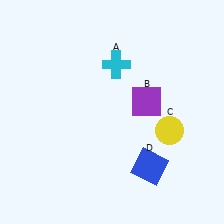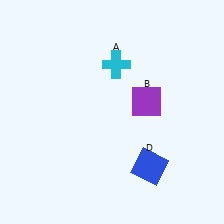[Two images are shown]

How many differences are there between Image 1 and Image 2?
There is 1 difference between the two images.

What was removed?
The yellow circle (C) was removed in Image 2.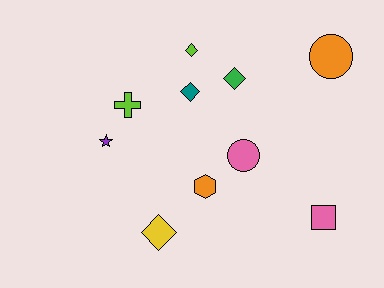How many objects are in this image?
There are 10 objects.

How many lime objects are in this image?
There are 2 lime objects.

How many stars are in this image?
There is 1 star.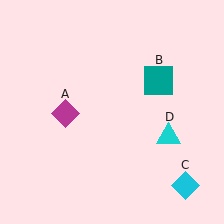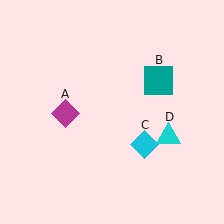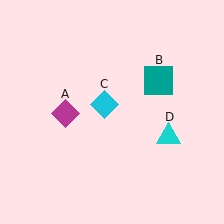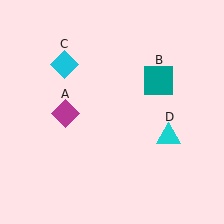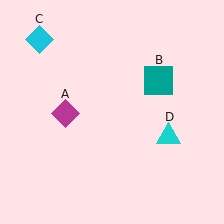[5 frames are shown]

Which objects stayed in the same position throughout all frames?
Magenta diamond (object A) and teal square (object B) and cyan triangle (object D) remained stationary.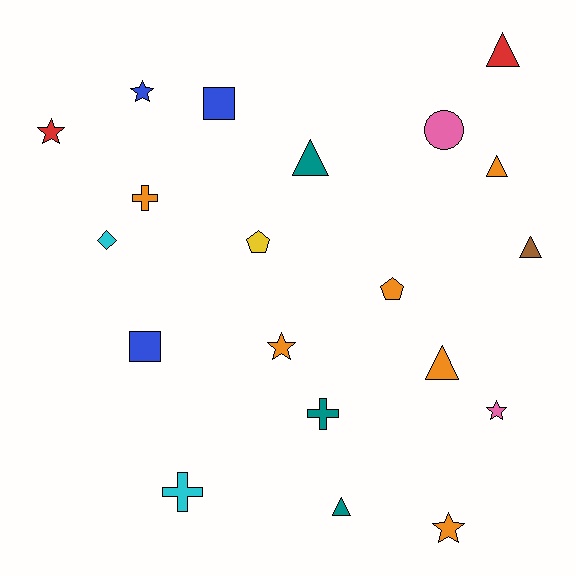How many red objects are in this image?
There are 2 red objects.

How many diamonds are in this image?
There is 1 diamond.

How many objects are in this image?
There are 20 objects.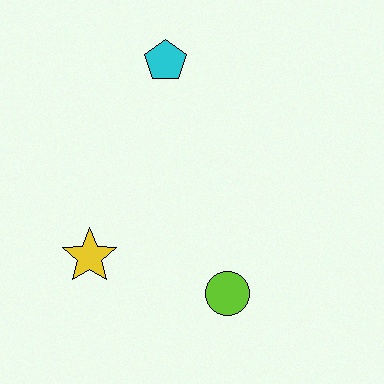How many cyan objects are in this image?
There is 1 cyan object.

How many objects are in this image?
There are 3 objects.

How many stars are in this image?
There is 1 star.